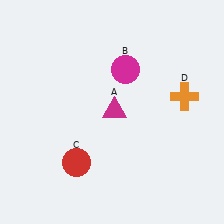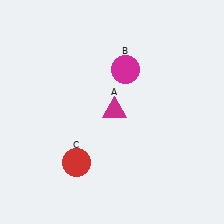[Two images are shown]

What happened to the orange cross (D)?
The orange cross (D) was removed in Image 2. It was in the top-right area of Image 1.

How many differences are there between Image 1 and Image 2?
There is 1 difference between the two images.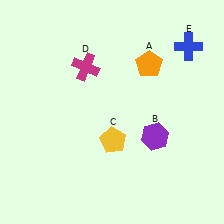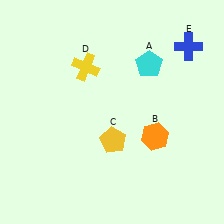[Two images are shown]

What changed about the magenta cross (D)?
In Image 1, D is magenta. In Image 2, it changed to yellow.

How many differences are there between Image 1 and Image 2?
There are 3 differences between the two images.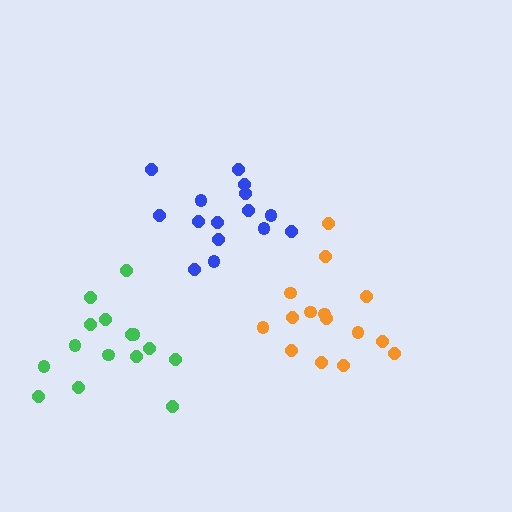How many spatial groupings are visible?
There are 3 spatial groupings.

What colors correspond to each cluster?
The clusters are colored: blue, orange, green.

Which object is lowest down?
The green cluster is bottommost.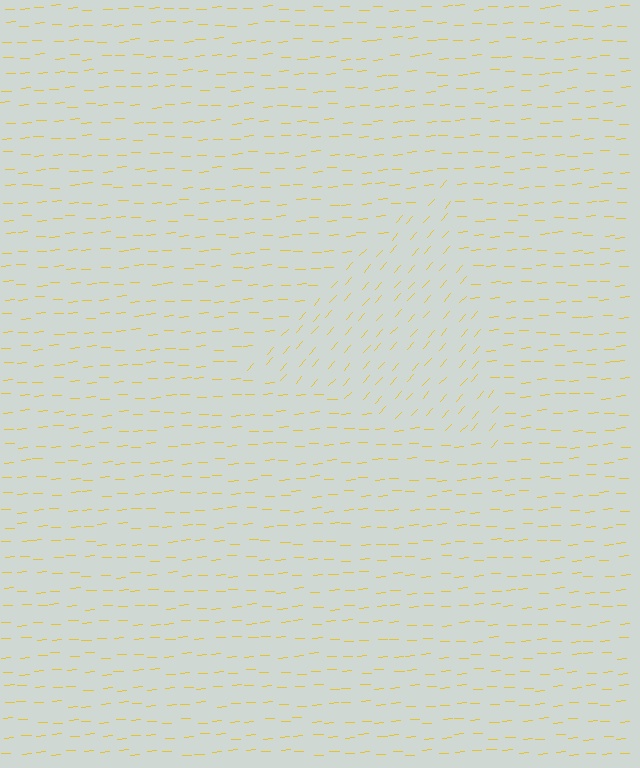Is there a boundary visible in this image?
Yes, there is a texture boundary formed by a change in line orientation.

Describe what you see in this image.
The image is filled with small yellow line segments. A triangle region in the image has lines oriented differently from the surrounding lines, creating a visible texture boundary.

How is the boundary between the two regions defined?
The boundary is defined purely by a change in line orientation (approximately 45 degrees difference). All lines are the same color and thickness.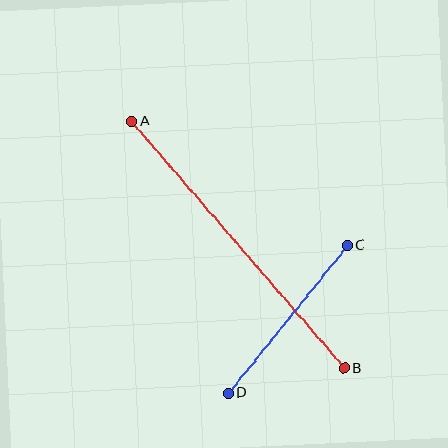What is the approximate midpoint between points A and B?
The midpoint is at approximately (238, 245) pixels.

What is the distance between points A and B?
The distance is approximately 326 pixels.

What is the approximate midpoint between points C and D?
The midpoint is at approximately (288, 319) pixels.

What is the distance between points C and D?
The distance is approximately 190 pixels.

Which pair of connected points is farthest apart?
Points A and B are farthest apart.